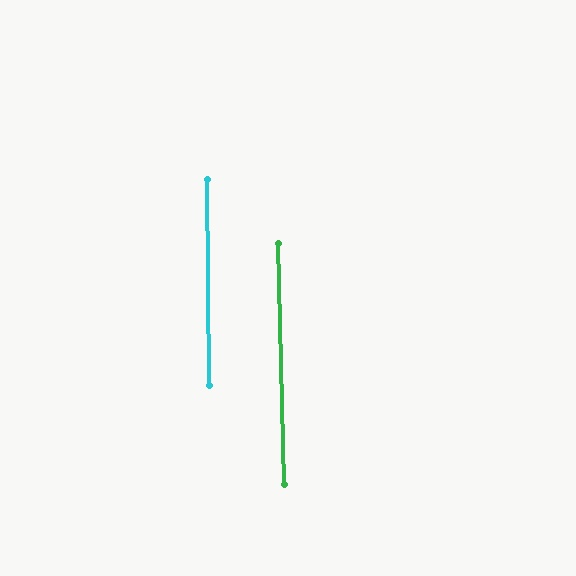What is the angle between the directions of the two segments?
Approximately 1 degree.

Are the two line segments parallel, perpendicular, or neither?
Parallel — their directions differ by only 1.2°.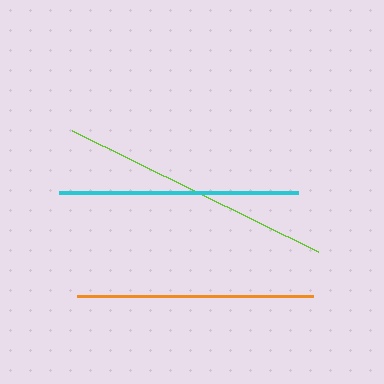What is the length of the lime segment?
The lime segment is approximately 274 pixels long.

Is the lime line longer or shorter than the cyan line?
The lime line is longer than the cyan line.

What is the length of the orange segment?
The orange segment is approximately 237 pixels long.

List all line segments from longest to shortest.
From longest to shortest: lime, cyan, orange.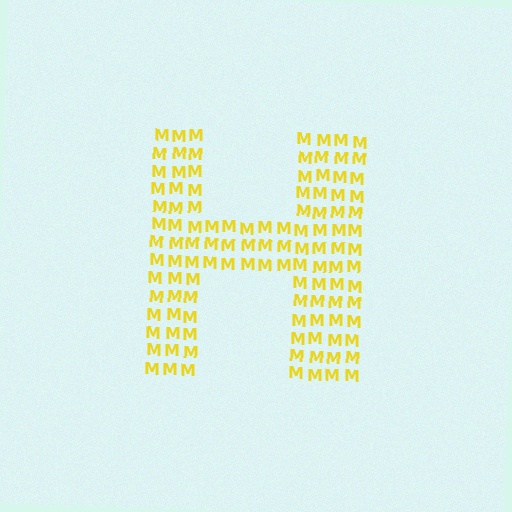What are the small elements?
The small elements are letter M's.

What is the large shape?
The large shape is the letter H.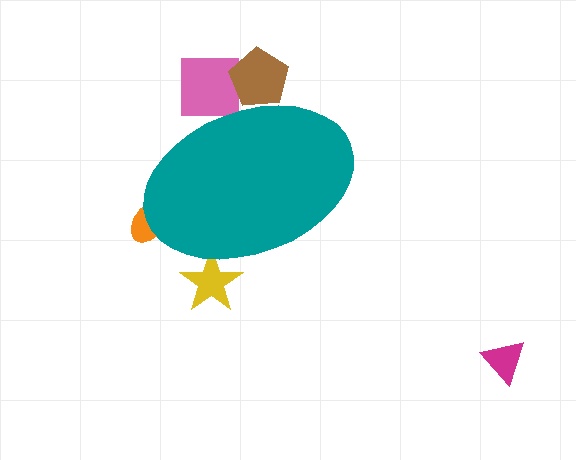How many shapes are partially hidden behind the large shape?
4 shapes are partially hidden.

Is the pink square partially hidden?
Yes, the pink square is partially hidden behind the teal ellipse.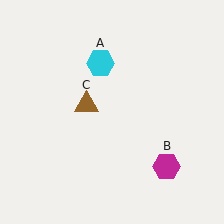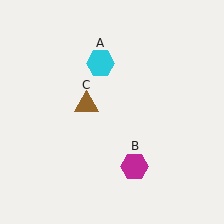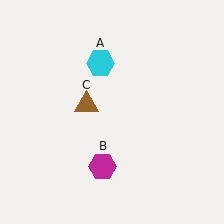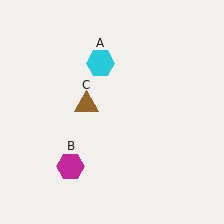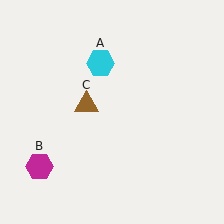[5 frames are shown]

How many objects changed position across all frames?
1 object changed position: magenta hexagon (object B).